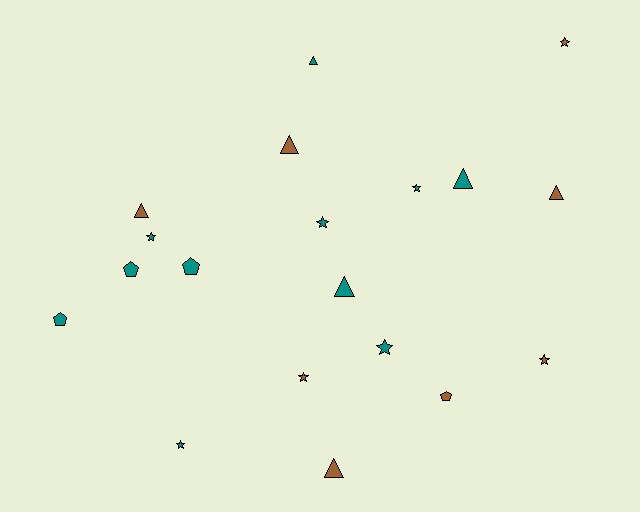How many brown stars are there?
There are 3 brown stars.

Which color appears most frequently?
Teal, with 11 objects.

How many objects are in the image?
There are 19 objects.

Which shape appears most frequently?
Star, with 8 objects.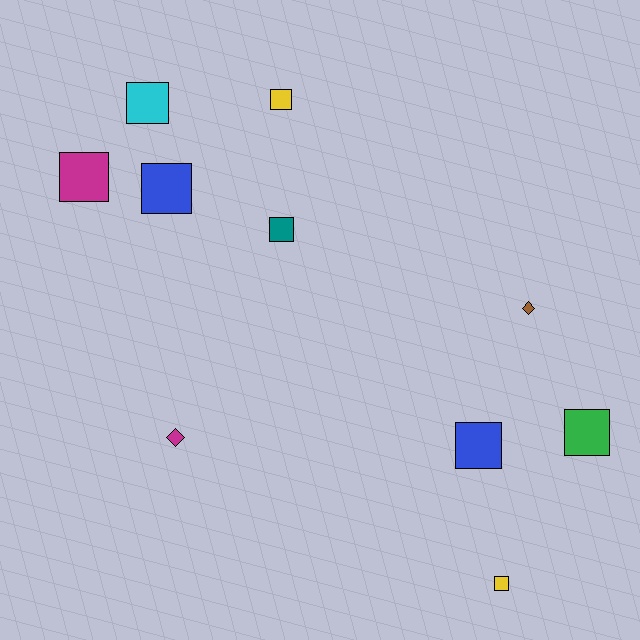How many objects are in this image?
There are 10 objects.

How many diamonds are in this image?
There are 2 diamonds.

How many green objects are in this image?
There is 1 green object.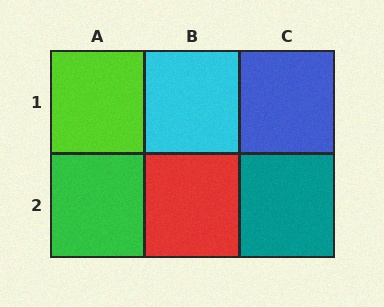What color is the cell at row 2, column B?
Red.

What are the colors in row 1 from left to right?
Lime, cyan, blue.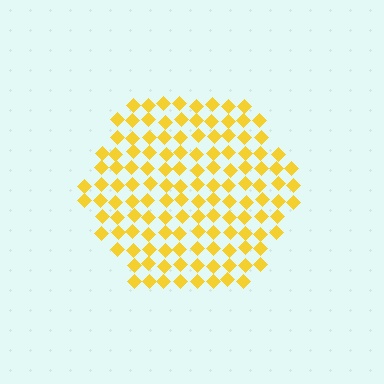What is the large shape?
The large shape is a hexagon.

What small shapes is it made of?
It is made of small diamonds.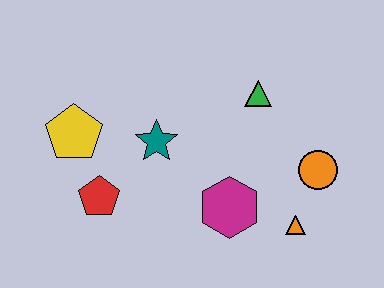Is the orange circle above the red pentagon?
Yes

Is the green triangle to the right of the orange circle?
No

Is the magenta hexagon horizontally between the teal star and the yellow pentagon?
No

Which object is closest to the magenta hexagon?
The orange triangle is closest to the magenta hexagon.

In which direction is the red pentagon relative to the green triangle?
The red pentagon is to the left of the green triangle.